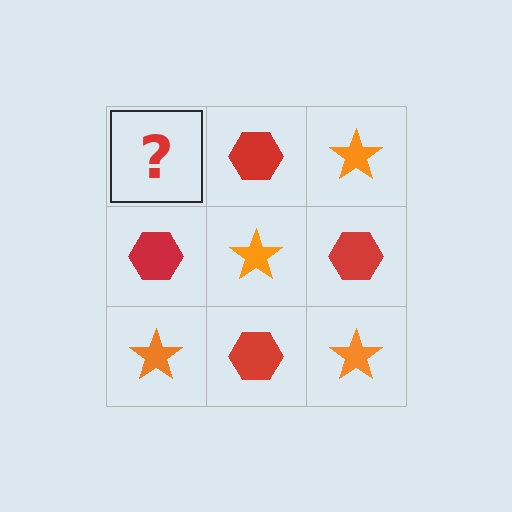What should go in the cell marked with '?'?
The missing cell should contain an orange star.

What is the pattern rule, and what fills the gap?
The rule is that it alternates orange star and red hexagon in a checkerboard pattern. The gap should be filled with an orange star.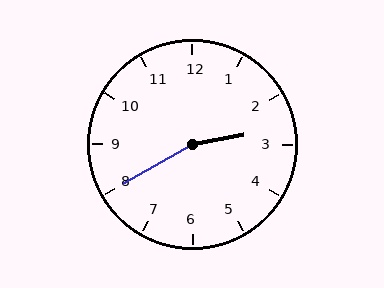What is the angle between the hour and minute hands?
Approximately 160 degrees.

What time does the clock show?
2:40.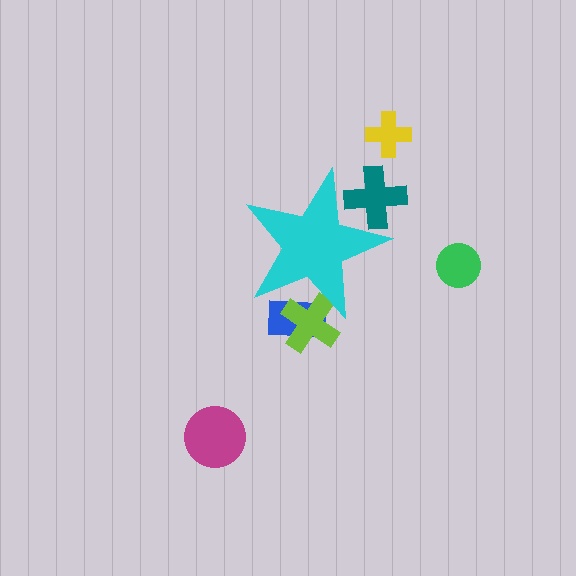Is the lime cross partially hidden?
Yes, the lime cross is partially hidden behind the cyan star.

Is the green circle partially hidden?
No, the green circle is fully visible.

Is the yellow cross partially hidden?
No, the yellow cross is fully visible.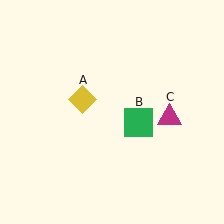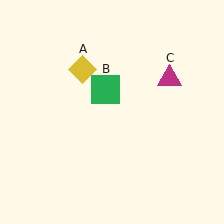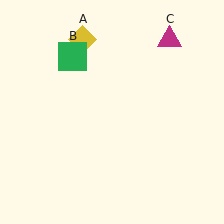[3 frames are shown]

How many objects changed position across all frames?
3 objects changed position: yellow diamond (object A), green square (object B), magenta triangle (object C).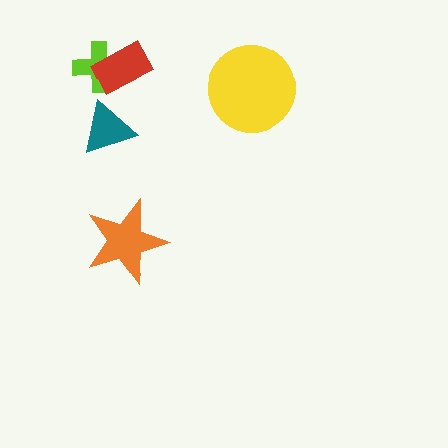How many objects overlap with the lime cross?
1 object overlaps with the lime cross.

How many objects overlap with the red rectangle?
1 object overlaps with the red rectangle.